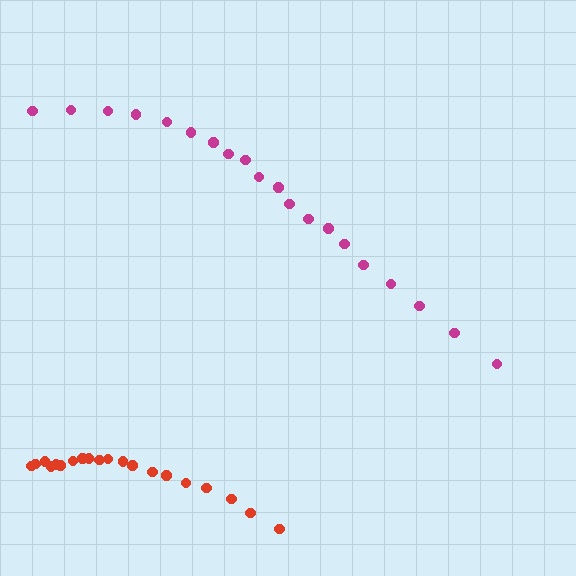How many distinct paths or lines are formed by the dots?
There are 2 distinct paths.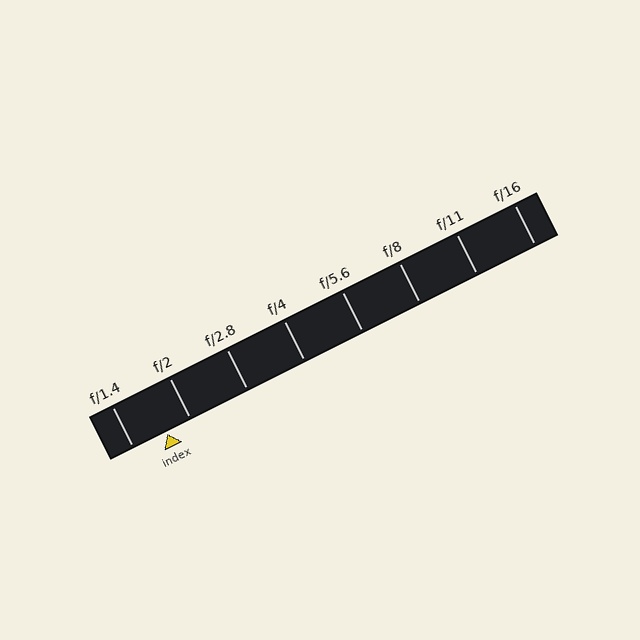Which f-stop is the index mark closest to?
The index mark is closest to f/2.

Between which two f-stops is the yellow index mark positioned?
The index mark is between f/1.4 and f/2.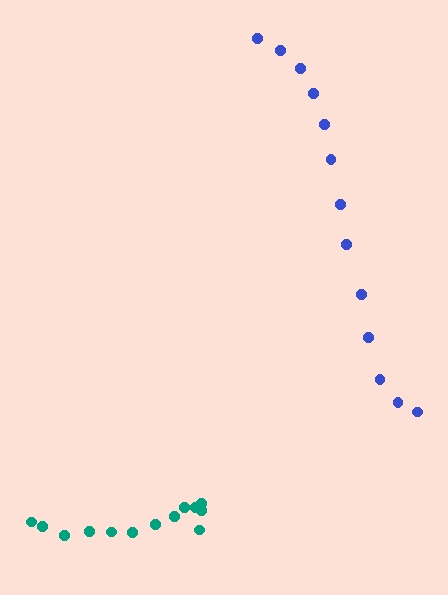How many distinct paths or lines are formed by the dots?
There are 2 distinct paths.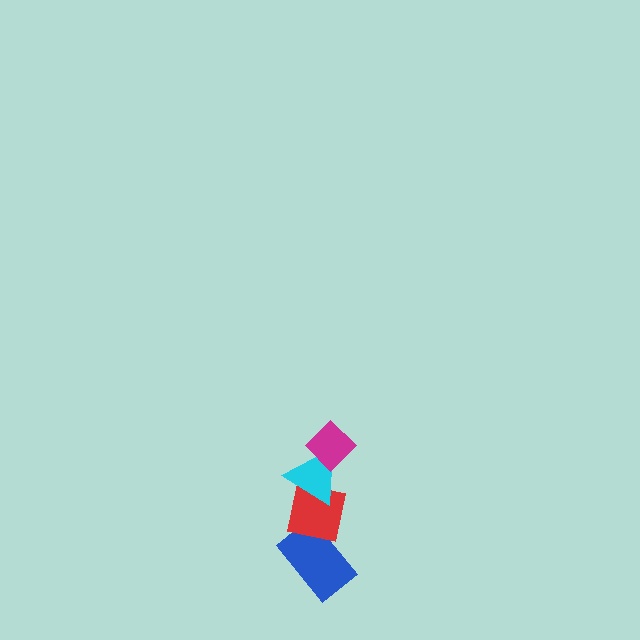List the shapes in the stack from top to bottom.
From top to bottom: the magenta diamond, the cyan triangle, the red square, the blue rectangle.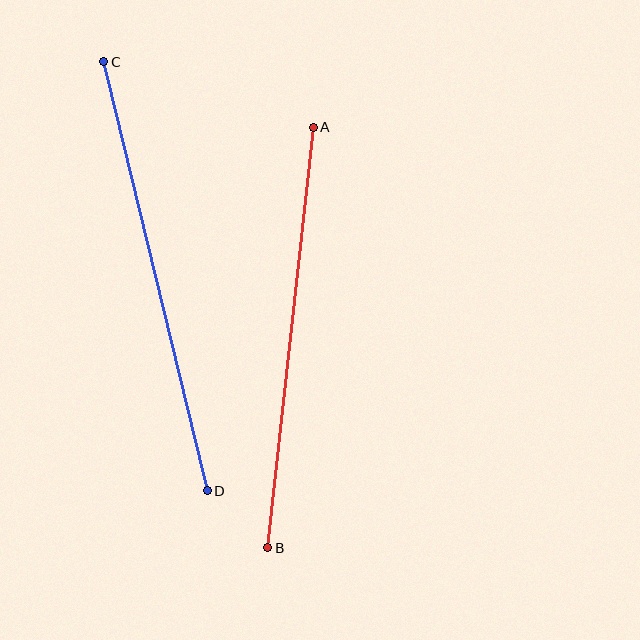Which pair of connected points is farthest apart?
Points C and D are farthest apart.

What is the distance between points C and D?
The distance is approximately 441 pixels.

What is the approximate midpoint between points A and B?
The midpoint is at approximately (290, 338) pixels.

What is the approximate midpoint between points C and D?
The midpoint is at approximately (156, 276) pixels.